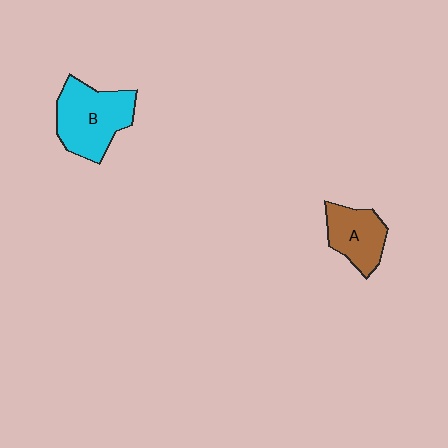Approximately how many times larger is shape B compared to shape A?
Approximately 1.5 times.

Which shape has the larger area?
Shape B (cyan).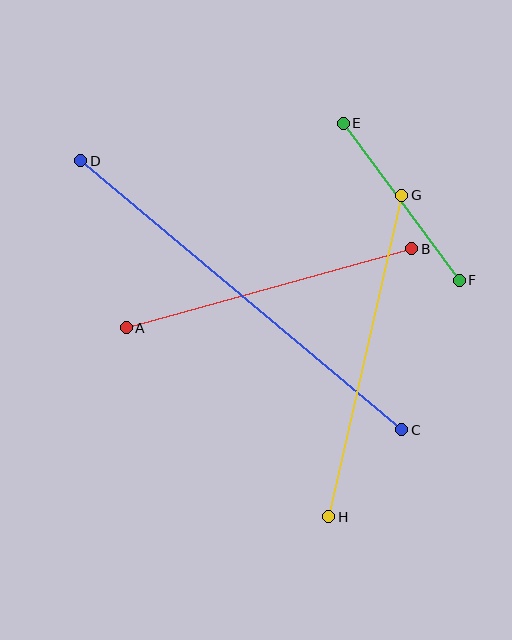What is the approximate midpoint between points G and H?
The midpoint is at approximately (365, 356) pixels.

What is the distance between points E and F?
The distance is approximately 196 pixels.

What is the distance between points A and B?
The distance is approximately 296 pixels.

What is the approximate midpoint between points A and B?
The midpoint is at approximately (269, 288) pixels.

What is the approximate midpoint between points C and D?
The midpoint is at approximately (241, 295) pixels.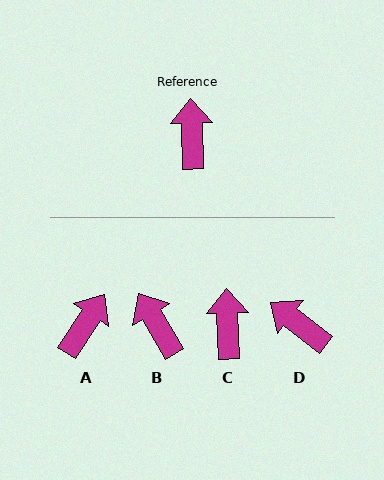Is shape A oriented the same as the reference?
No, it is off by about 35 degrees.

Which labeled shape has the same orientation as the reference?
C.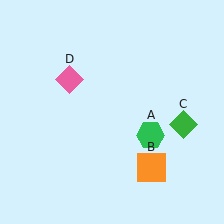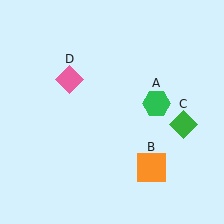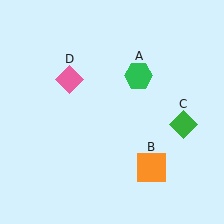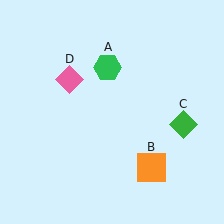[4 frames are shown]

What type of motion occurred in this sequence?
The green hexagon (object A) rotated counterclockwise around the center of the scene.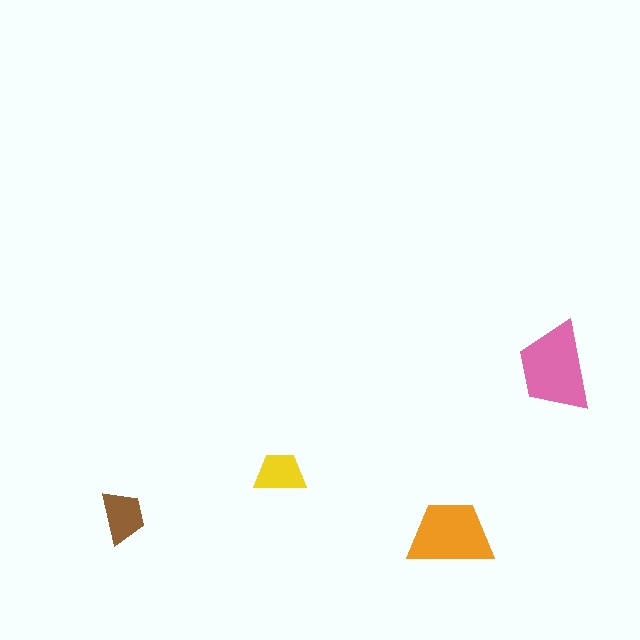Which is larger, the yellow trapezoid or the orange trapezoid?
The orange one.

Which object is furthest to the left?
The brown trapezoid is leftmost.